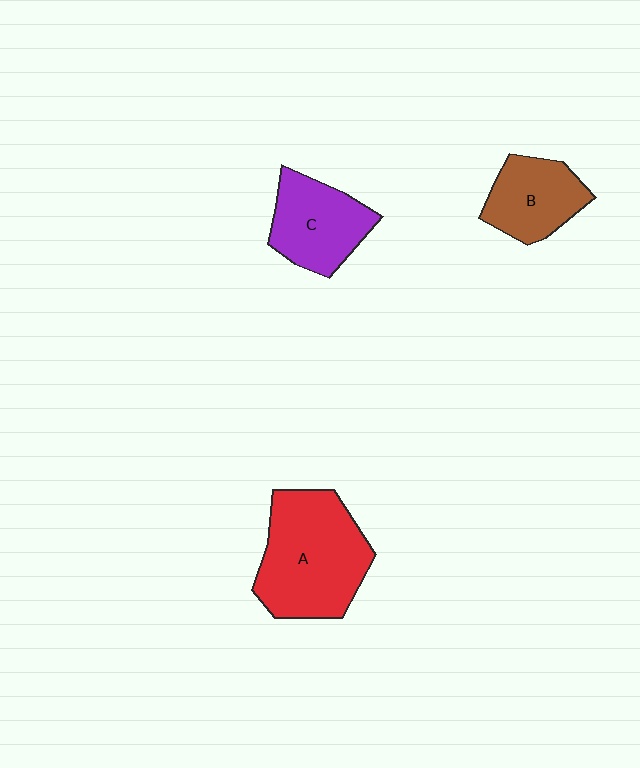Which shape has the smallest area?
Shape B (brown).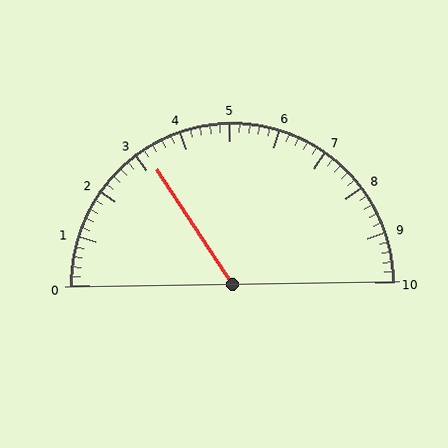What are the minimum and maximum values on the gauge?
The gauge ranges from 0 to 10.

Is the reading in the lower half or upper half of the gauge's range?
The reading is in the lower half of the range (0 to 10).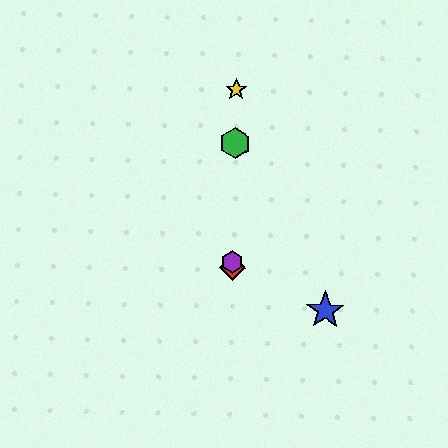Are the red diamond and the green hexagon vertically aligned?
Yes, both are at x≈232.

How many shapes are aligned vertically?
4 shapes (the red diamond, the green hexagon, the yellow star, the purple hexagon) are aligned vertically.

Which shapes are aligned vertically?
The red diamond, the green hexagon, the yellow star, the purple hexagon are aligned vertically.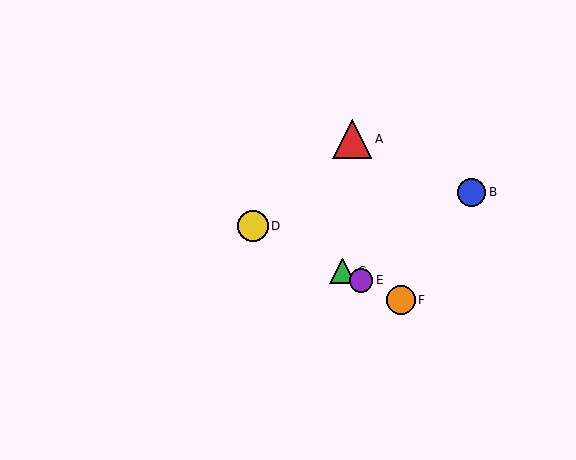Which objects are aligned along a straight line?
Objects C, D, E, F are aligned along a straight line.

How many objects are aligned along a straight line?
4 objects (C, D, E, F) are aligned along a straight line.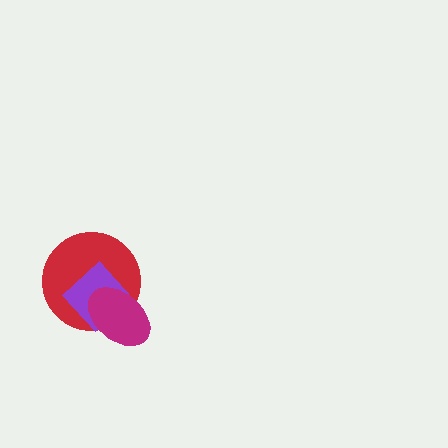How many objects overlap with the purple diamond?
2 objects overlap with the purple diamond.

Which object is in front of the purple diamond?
The magenta ellipse is in front of the purple diamond.